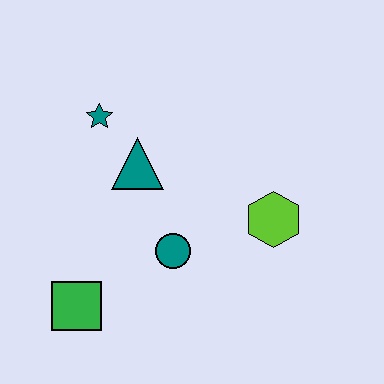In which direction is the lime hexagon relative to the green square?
The lime hexagon is to the right of the green square.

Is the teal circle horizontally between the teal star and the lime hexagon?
Yes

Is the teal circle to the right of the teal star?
Yes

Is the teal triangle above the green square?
Yes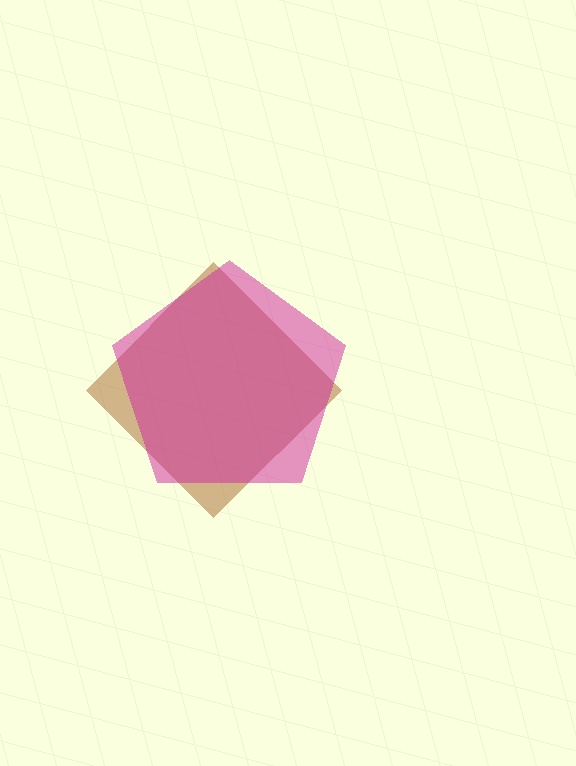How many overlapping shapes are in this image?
There are 2 overlapping shapes in the image.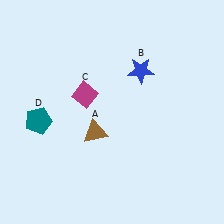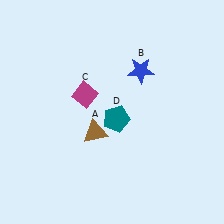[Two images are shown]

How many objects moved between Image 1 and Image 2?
1 object moved between the two images.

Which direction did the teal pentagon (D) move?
The teal pentagon (D) moved right.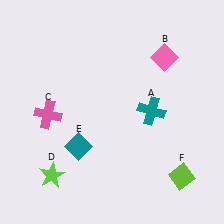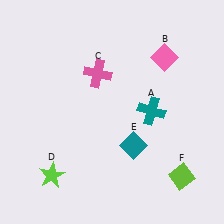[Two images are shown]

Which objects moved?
The objects that moved are: the pink cross (C), the teal diamond (E).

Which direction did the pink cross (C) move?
The pink cross (C) moved right.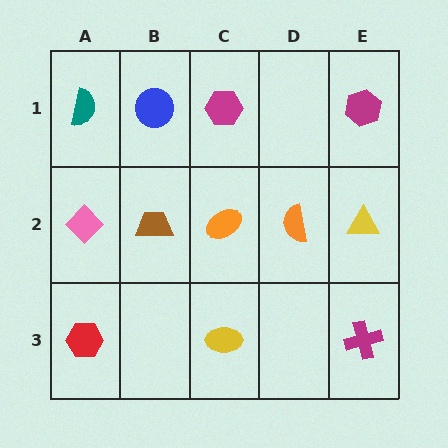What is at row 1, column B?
A blue circle.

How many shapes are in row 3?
3 shapes.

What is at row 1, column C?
A magenta hexagon.